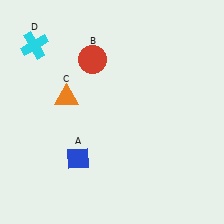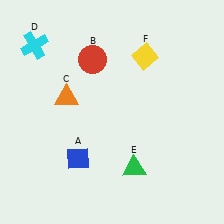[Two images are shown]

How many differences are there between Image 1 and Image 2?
There are 2 differences between the two images.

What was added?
A green triangle (E), a yellow diamond (F) were added in Image 2.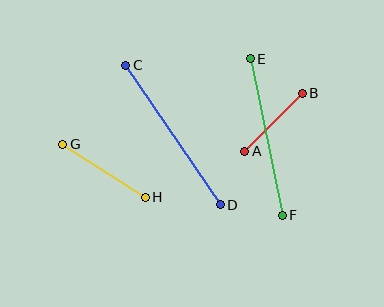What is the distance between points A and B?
The distance is approximately 82 pixels.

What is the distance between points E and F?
The distance is approximately 160 pixels.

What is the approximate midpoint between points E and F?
The midpoint is at approximately (266, 137) pixels.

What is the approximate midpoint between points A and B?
The midpoint is at approximately (273, 122) pixels.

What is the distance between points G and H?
The distance is approximately 98 pixels.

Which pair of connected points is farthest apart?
Points C and D are farthest apart.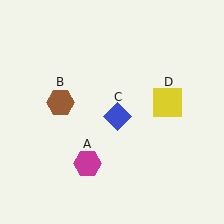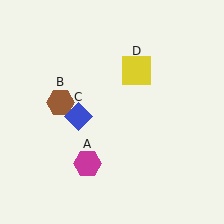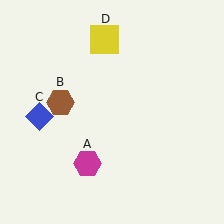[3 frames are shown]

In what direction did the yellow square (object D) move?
The yellow square (object D) moved up and to the left.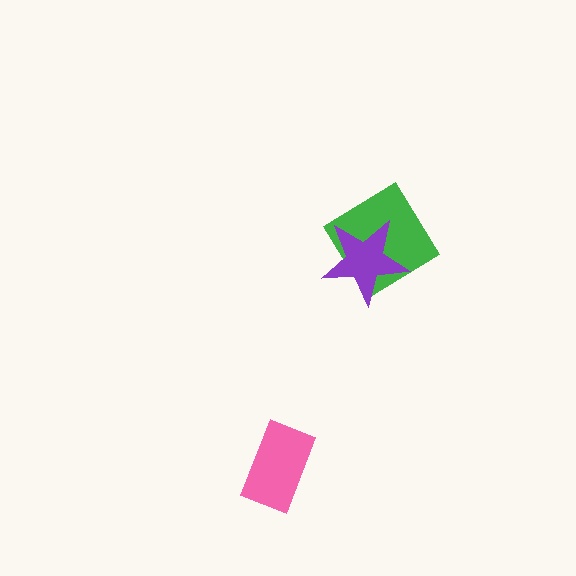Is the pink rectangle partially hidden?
No, no other shape covers it.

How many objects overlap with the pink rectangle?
0 objects overlap with the pink rectangle.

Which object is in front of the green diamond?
The purple star is in front of the green diamond.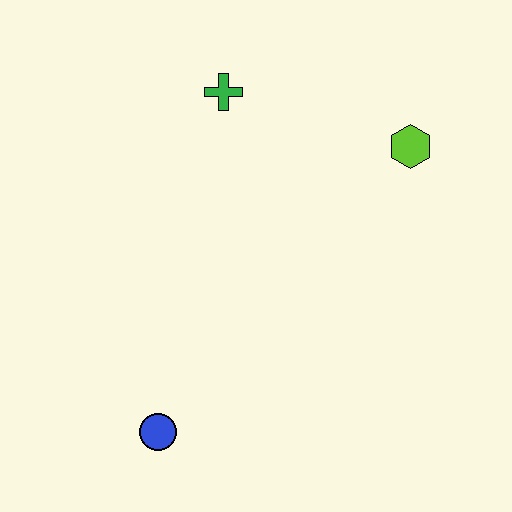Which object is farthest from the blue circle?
The lime hexagon is farthest from the blue circle.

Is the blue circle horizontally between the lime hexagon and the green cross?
No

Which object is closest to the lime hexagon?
The green cross is closest to the lime hexagon.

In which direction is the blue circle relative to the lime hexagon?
The blue circle is below the lime hexagon.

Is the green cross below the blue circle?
No